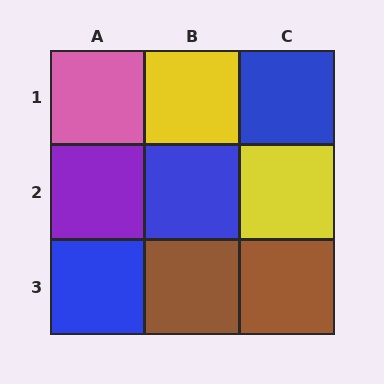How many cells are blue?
3 cells are blue.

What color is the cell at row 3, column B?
Brown.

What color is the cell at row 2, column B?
Blue.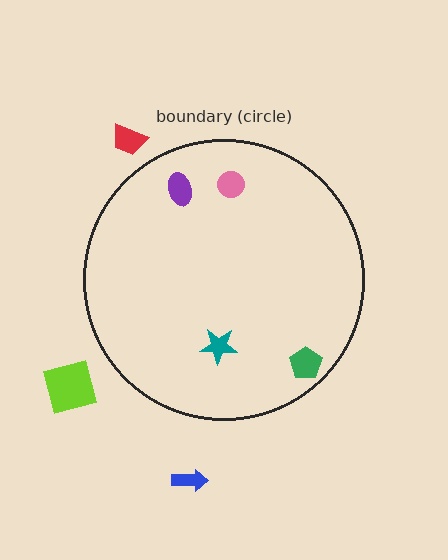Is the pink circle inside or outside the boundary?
Inside.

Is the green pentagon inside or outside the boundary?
Inside.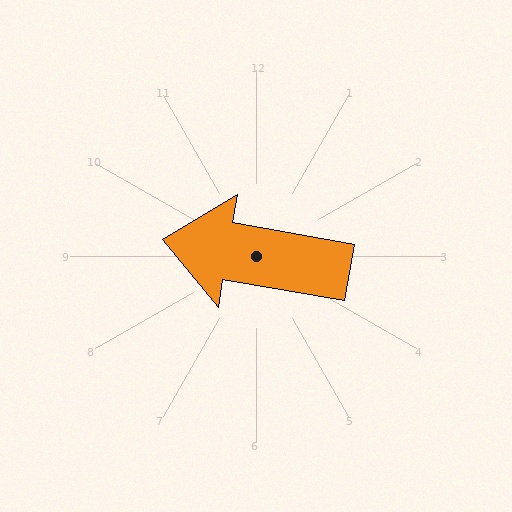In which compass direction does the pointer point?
West.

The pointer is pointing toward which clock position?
Roughly 9 o'clock.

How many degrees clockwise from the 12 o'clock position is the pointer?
Approximately 280 degrees.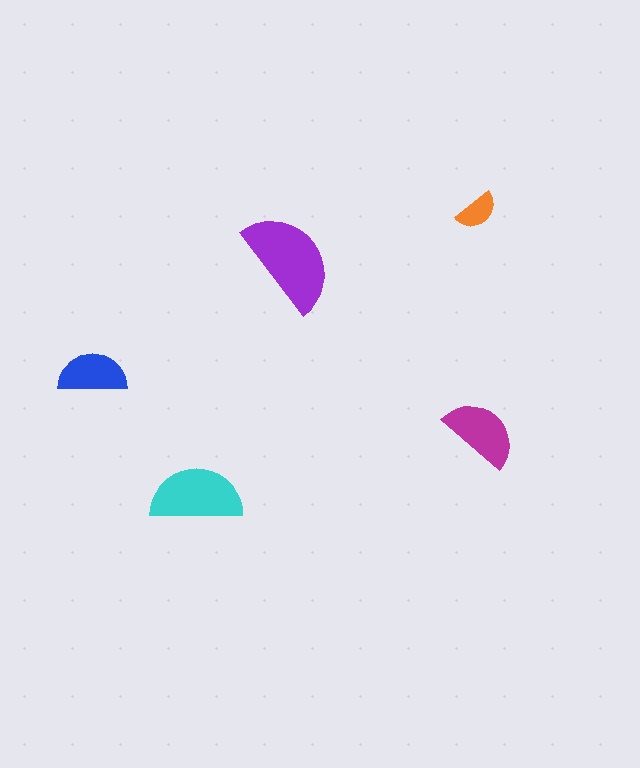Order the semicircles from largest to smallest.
the purple one, the cyan one, the magenta one, the blue one, the orange one.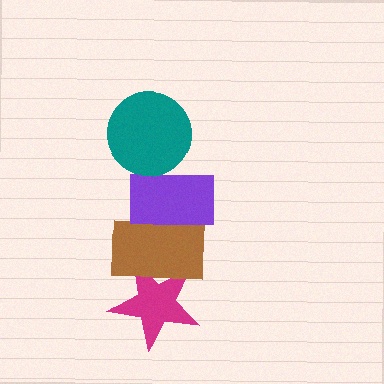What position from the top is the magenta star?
The magenta star is 4th from the top.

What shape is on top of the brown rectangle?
The purple rectangle is on top of the brown rectangle.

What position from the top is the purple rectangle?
The purple rectangle is 2nd from the top.